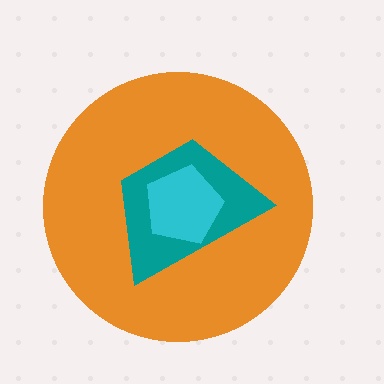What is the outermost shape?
The orange circle.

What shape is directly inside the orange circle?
The teal trapezoid.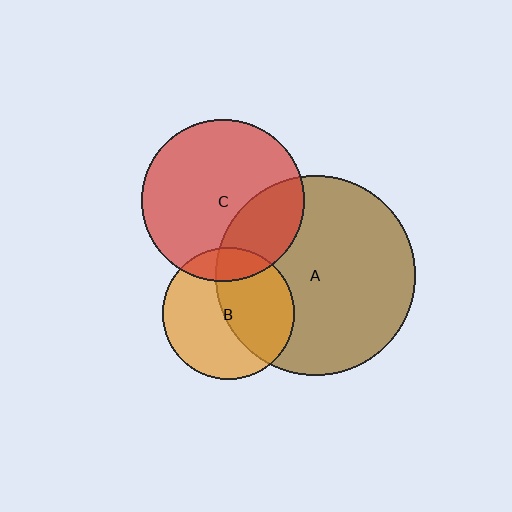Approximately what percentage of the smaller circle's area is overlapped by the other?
Approximately 15%.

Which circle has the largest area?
Circle A (brown).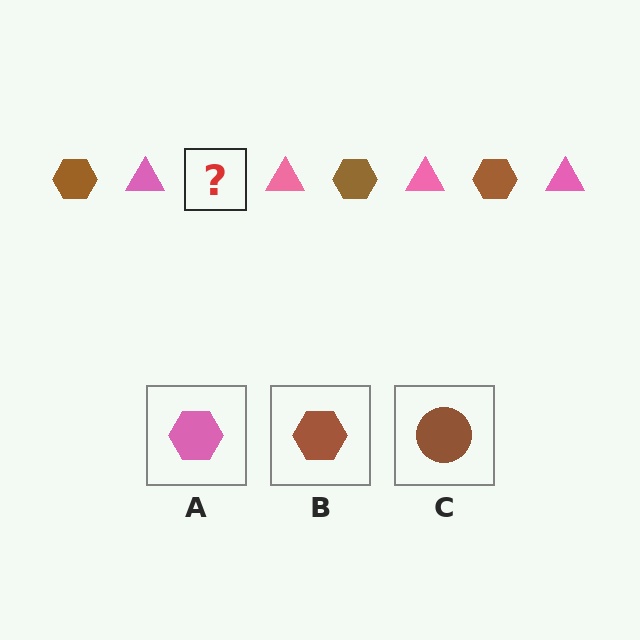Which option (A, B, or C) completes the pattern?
B.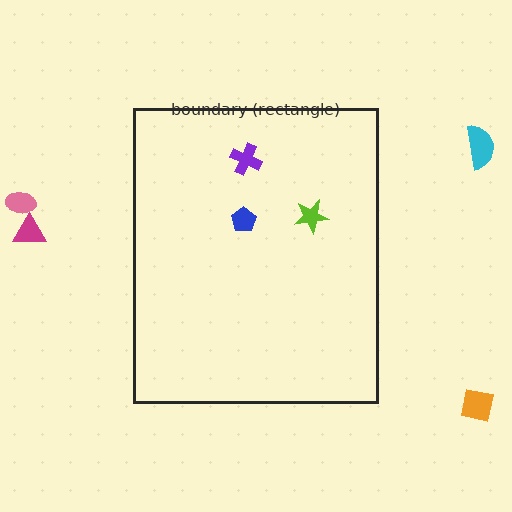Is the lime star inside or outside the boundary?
Inside.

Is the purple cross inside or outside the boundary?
Inside.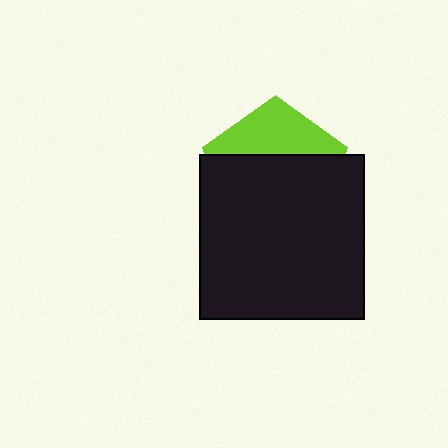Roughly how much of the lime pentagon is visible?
A small part of it is visible (roughly 34%).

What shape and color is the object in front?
The object in front is a black square.